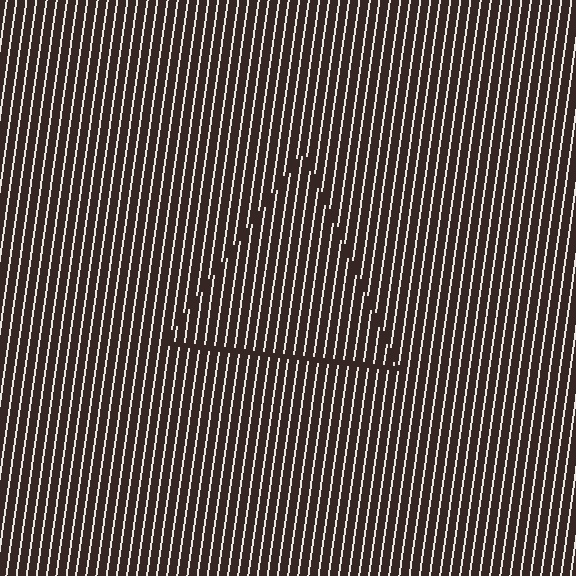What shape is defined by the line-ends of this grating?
An illusory triangle. The interior of the shape contains the same grating, shifted by half a period — the contour is defined by the phase discontinuity where line-ends from the inner and outer gratings abut.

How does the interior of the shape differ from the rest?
The interior of the shape contains the same grating, shifted by half a period — the contour is defined by the phase discontinuity where line-ends from the inner and outer gratings abut.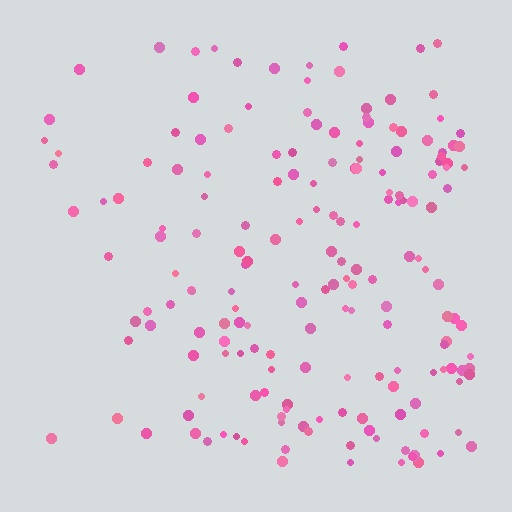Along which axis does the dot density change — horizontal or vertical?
Horizontal.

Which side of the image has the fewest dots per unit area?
The left.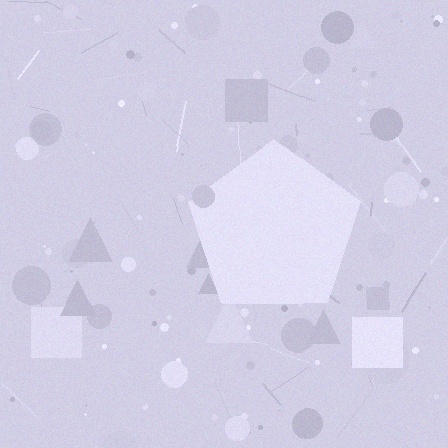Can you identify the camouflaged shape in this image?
The camouflaged shape is a pentagon.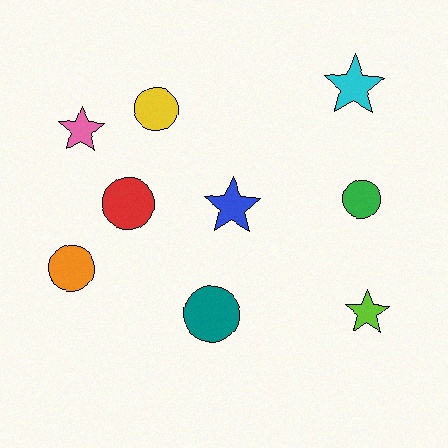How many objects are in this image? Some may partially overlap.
There are 9 objects.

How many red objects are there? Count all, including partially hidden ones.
There is 1 red object.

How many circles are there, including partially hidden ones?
There are 5 circles.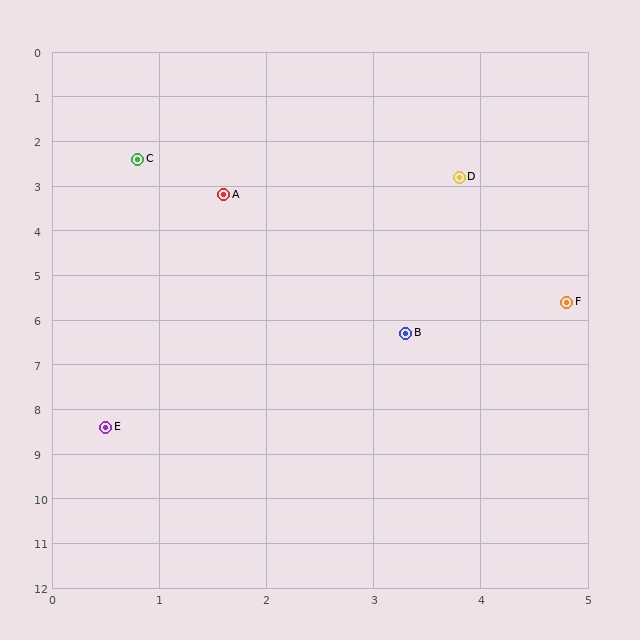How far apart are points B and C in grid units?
Points B and C are about 4.6 grid units apart.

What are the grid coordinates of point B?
Point B is at approximately (3.3, 6.3).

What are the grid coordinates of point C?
Point C is at approximately (0.8, 2.4).